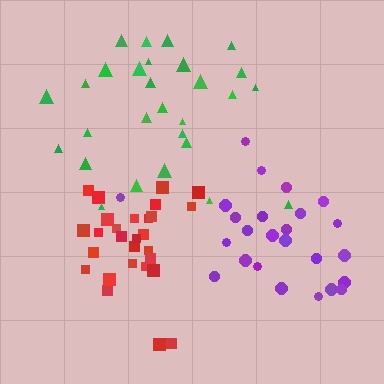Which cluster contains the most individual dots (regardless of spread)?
Red (28).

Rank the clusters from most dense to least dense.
red, green, purple.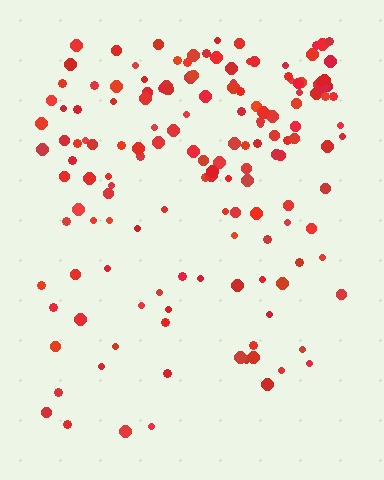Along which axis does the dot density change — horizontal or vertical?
Vertical.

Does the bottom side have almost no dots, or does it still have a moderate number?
Still a moderate number, just noticeably fewer than the top.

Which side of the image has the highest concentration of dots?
The top.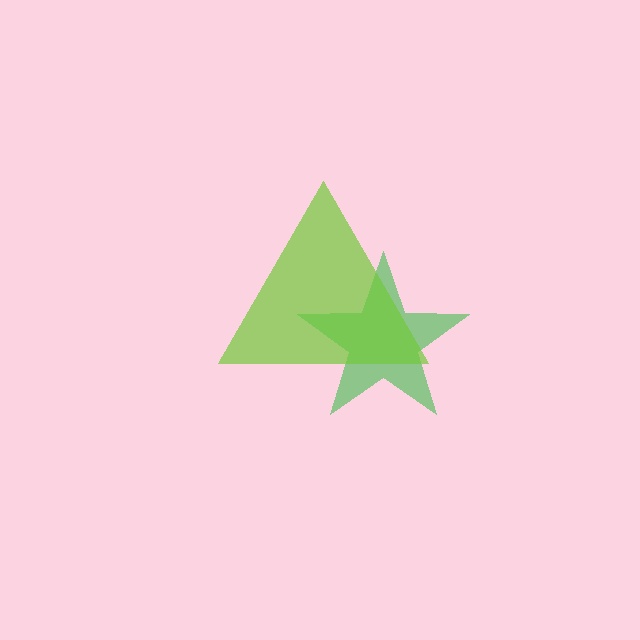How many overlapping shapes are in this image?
There are 2 overlapping shapes in the image.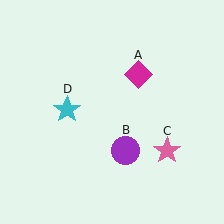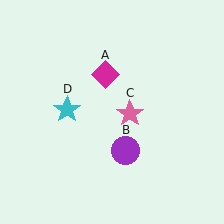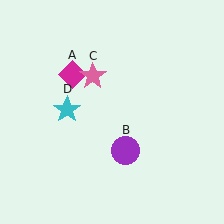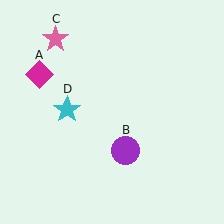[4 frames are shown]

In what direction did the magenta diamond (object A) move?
The magenta diamond (object A) moved left.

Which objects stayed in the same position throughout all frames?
Purple circle (object B) and cyan star (object D) remained stationary.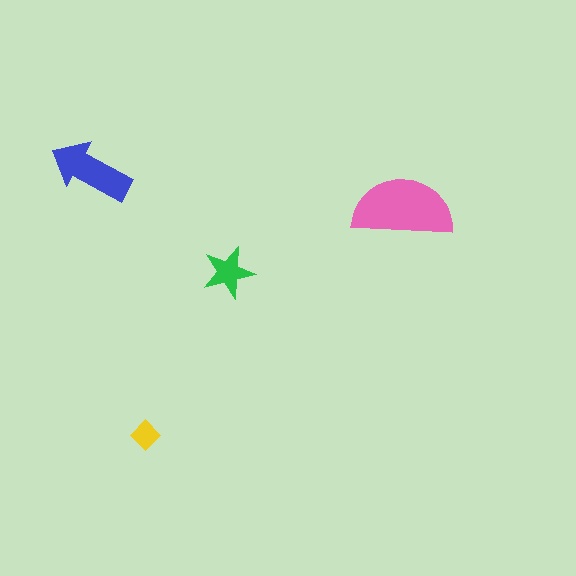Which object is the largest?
The pink semicircle.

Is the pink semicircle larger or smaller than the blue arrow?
Larger.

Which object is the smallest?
The yellow diamond.